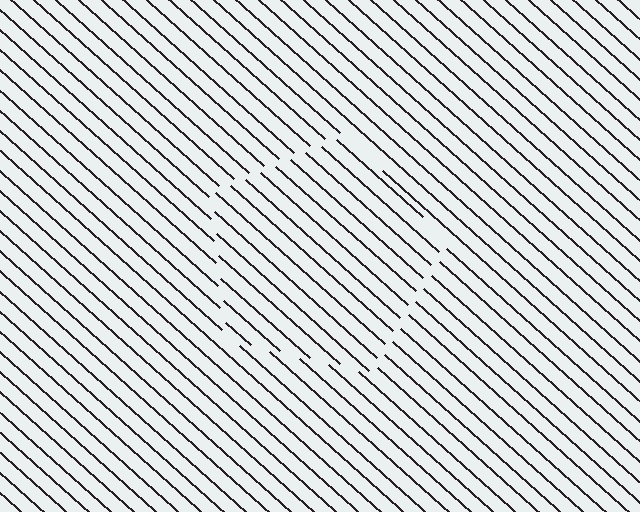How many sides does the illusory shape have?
5 sides — the line-ends trace a pentagon.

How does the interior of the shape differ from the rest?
The interior of the shape contains the same grating, shifted by half a period — the contour is defined by the phase discontinuity where line-ends from the inner and outer gratings abut.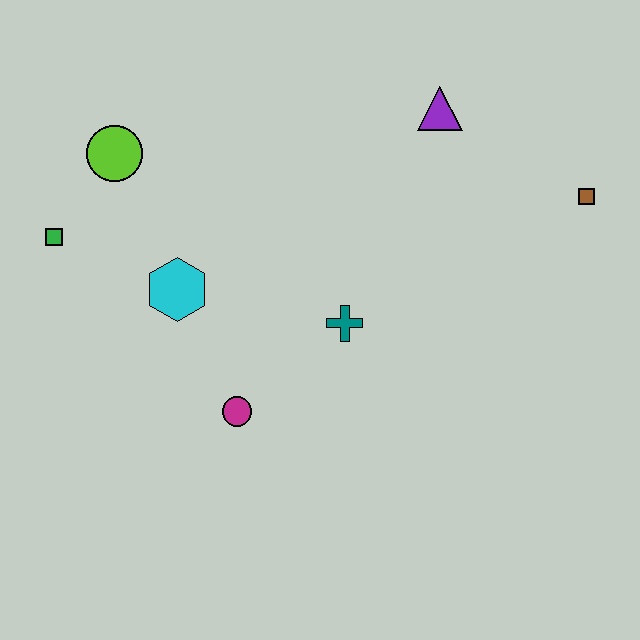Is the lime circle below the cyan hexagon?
No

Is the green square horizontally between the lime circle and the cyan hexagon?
No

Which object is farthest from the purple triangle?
The green square is farthest from the purple triangle.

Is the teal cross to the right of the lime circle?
Yes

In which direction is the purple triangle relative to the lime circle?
The purple triangle is to the right of the lime circle.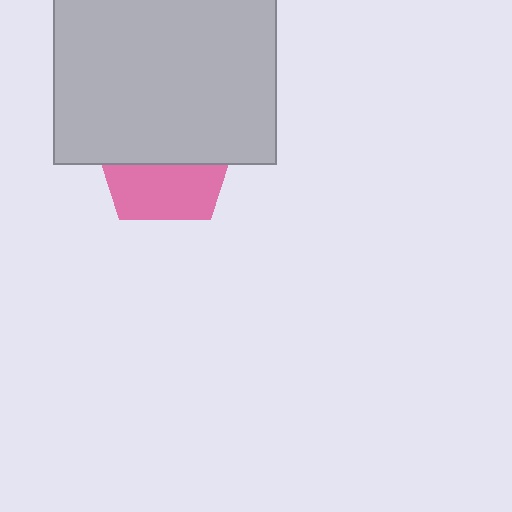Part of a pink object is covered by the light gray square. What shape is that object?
It is a pentagon.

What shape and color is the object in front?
The object in front is a light gray square.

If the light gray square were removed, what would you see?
You would see the complete pink pentagon.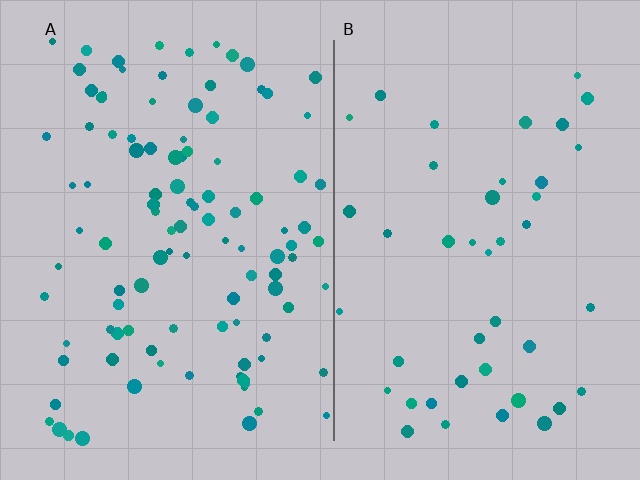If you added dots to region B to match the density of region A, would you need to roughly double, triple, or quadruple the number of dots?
Approximately double.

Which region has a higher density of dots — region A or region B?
A (the left).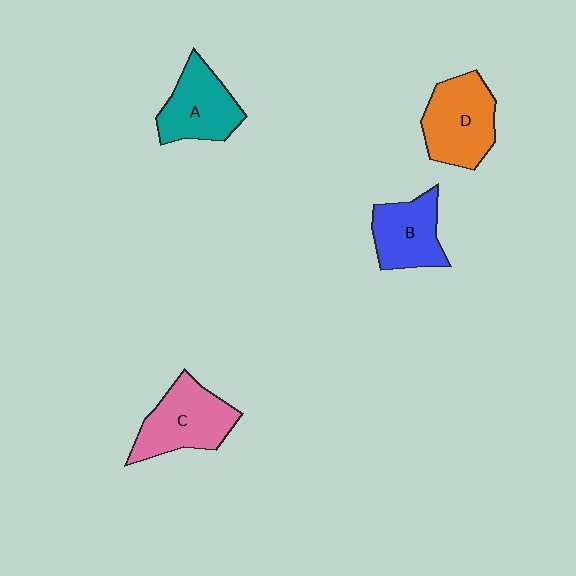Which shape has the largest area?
Shape D (orange).